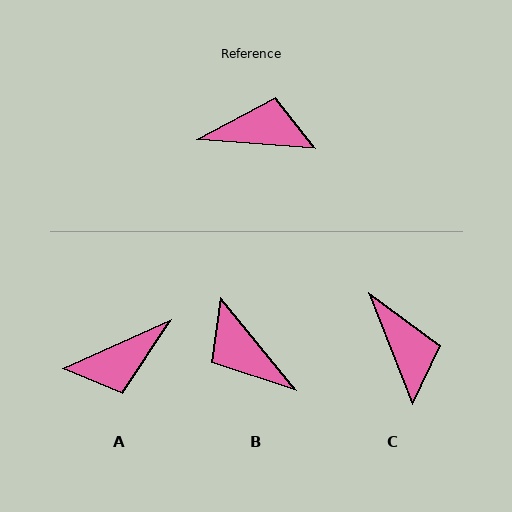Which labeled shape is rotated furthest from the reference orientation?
A, about 152 degrees away.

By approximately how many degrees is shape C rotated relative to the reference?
Approximately 64 degrees clockwise.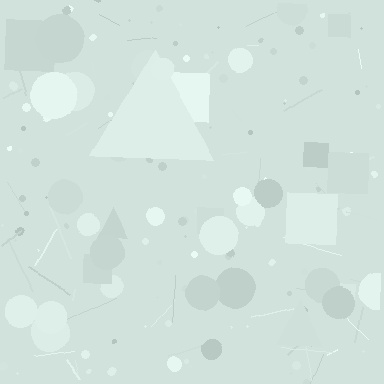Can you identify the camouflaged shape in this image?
The camouflaged shape is a triangle.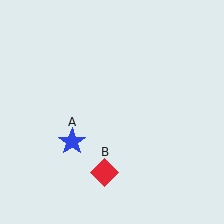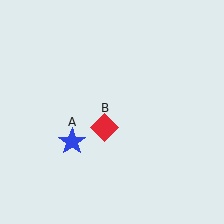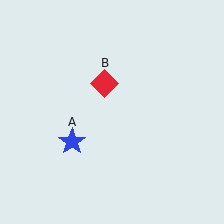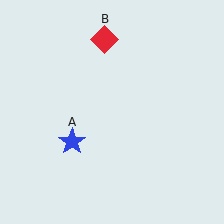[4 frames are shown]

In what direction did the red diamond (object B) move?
The red diamond (object B) moved up.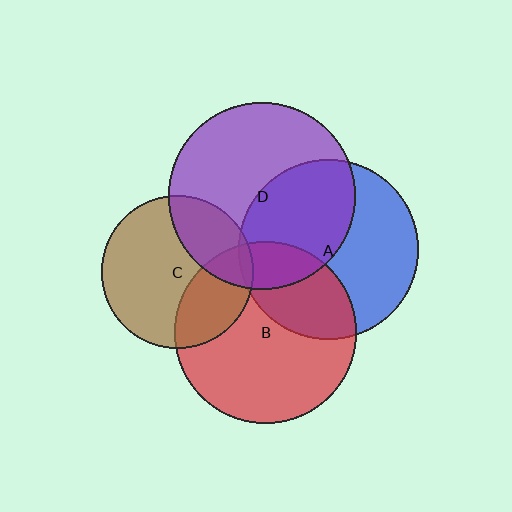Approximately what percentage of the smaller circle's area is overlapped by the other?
Approximately 45%.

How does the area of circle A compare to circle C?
Approximately 1.4 times.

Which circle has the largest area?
Circle D (purple).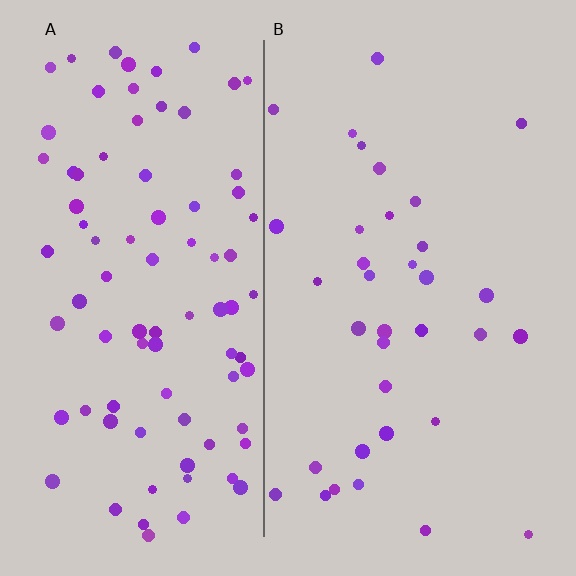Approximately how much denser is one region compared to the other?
Approximately 2.5× — region A over region B.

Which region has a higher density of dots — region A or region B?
A (the left).